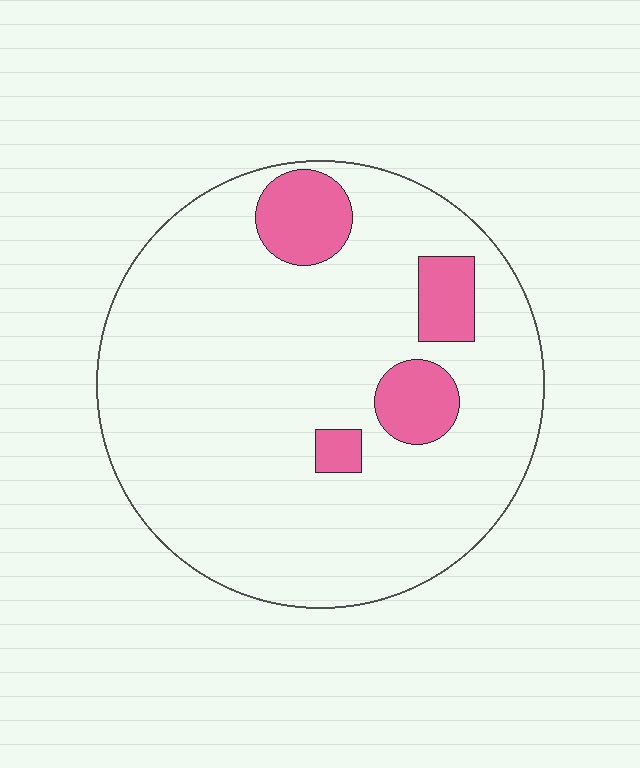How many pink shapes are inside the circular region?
4.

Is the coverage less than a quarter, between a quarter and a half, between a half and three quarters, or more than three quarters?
Less than a quarter.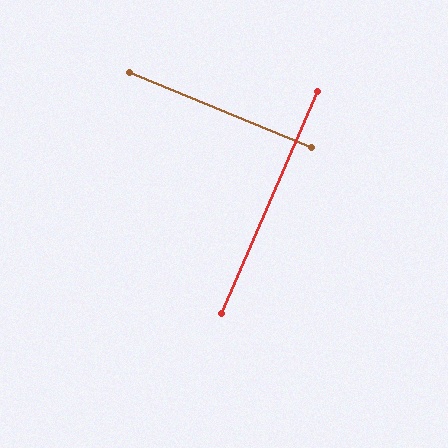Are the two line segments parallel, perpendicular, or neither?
Perpendicular — they meet at approximately 89°.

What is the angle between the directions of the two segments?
Approximately 89 degrees.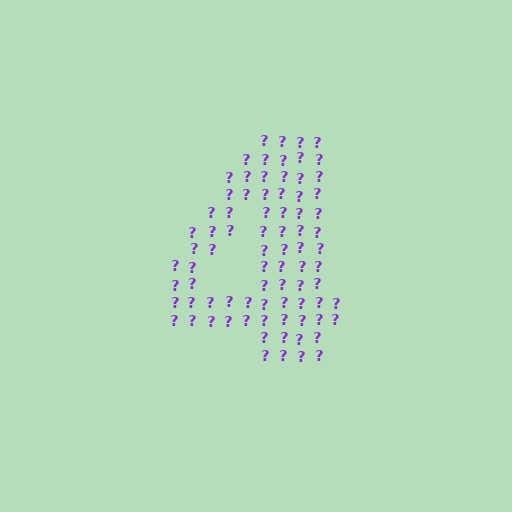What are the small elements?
The small elements are question marks.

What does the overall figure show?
The overall figure shows the digit 4.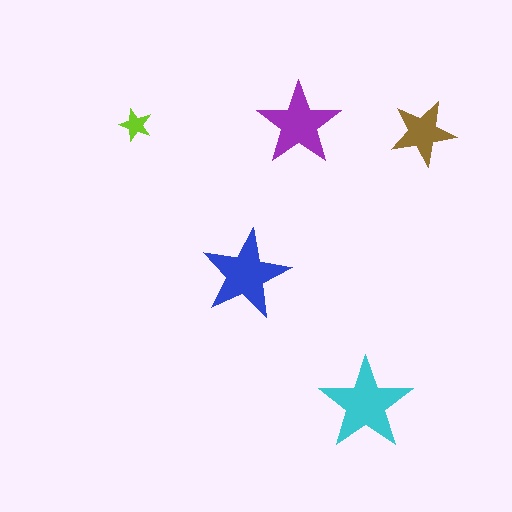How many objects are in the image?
There are 5 objects in the image.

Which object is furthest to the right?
The brown star is rightmost.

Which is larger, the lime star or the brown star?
The brown one.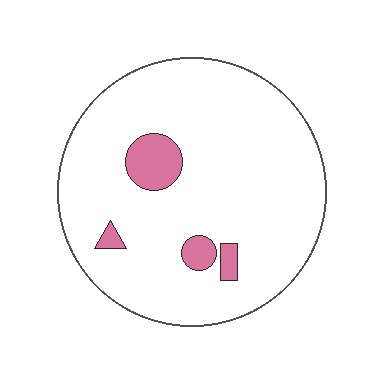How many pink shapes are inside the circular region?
4.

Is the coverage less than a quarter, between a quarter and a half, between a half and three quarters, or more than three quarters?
Less than a quarter.